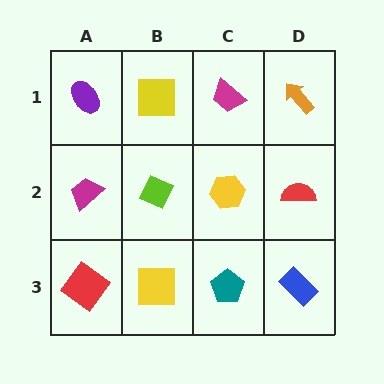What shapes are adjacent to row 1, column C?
A yellow hexagon (row 2, column C), a yellow square (row 1, column B), an orange arrow (row 1, column D).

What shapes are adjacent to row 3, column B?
A lime diamond (row 2, column B), a red diamond (row 3, column A), a teal pentagon (row 3, column C).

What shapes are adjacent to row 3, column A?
A magenta trapezoid (row 2, column A), a yellow square (row 3, column B).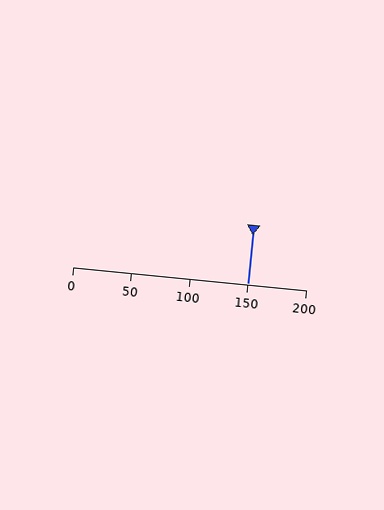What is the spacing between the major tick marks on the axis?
The major ticks are spaced 50 apart.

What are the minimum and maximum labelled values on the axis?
The axis runs from 0 to 200.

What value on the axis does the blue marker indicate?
The marker indicates approximately 150.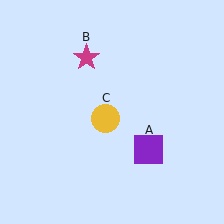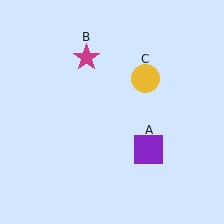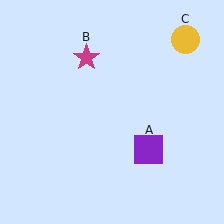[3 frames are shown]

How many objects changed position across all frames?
1 object changed position: yellow circle (object C).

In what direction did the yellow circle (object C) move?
The yellow circle (object C) moved up and to the right.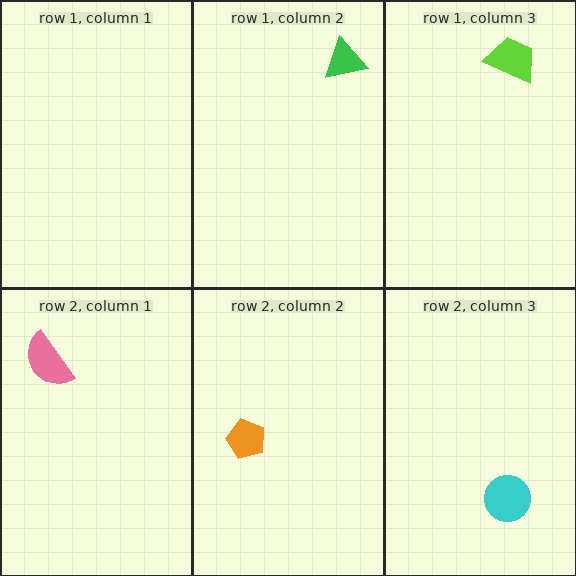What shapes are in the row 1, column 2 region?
The green triangle.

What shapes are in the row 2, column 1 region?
The pink semicircle.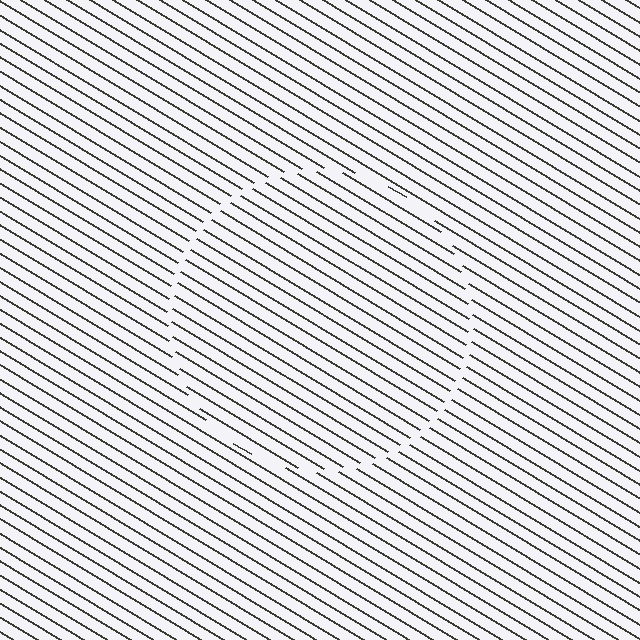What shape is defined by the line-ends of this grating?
An illusory circle. The interior of the shape contains the same grating, shifted by half a period — the contour is defined by the phase discontinuity where line-ends from the inner and outer gratings abut.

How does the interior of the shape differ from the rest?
The interior of the shape contains the same grating, shifted by half a period — the contour is defined by the phase discontinuity where line-ends from the inner and outer gratings abut.